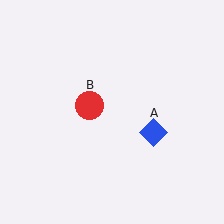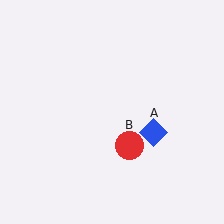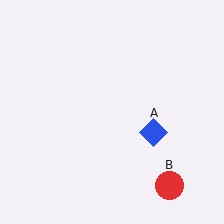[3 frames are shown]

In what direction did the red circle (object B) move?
The red circle (object B) moved down and to the right.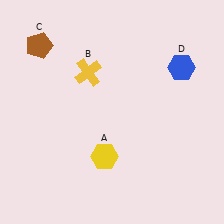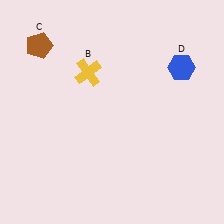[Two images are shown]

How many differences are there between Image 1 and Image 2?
There is 1 difference between the two images.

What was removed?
The yellow hexagon (A) was removed in Image 2.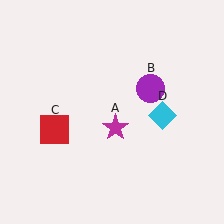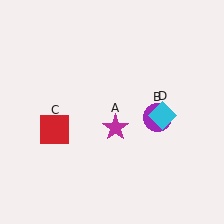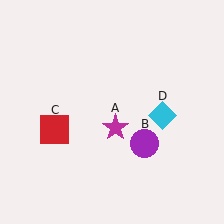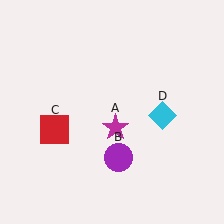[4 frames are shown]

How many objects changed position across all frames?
1 object changed position: purple circle (object B).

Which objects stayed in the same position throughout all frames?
Magenta star (object A) and red square (object C) and cyan diamond (object D) remained stationary.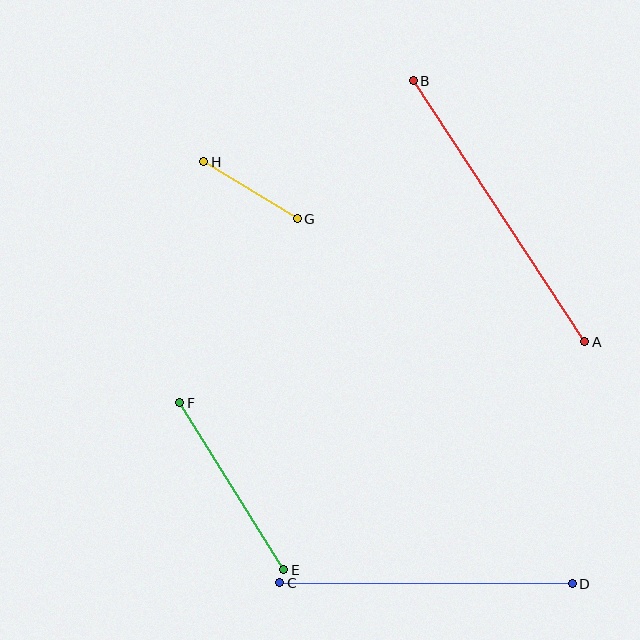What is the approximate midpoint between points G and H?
The midpoint is at approximately (251, 190) pixels.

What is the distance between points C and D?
The distance is approximately 292 pixels.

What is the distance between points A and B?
The distance is approximately 312 pixels.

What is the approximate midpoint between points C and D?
The midpoint is at approximately (426, 583) pixels.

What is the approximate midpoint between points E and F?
The midpoint is at approximately (232, 486) pixels.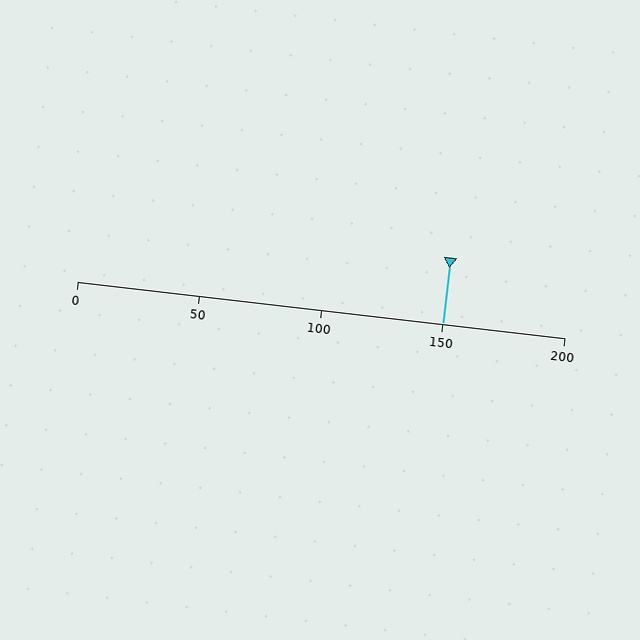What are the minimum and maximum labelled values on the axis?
The axis runs from 0 to 200.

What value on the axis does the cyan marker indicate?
The marker indicates approximately 150.